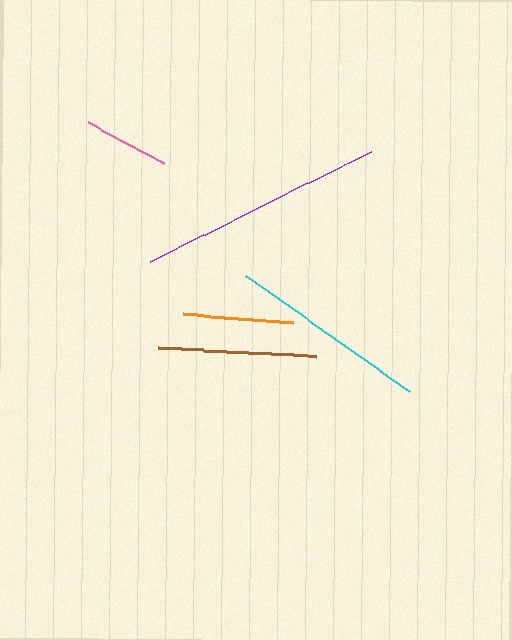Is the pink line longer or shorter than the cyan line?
The cyan line is longer than the pink line.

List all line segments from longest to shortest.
From longest to shortest: purple, cyan, brown, orange, pink.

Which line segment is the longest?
The purple line is the longest at approximately 248 pixels.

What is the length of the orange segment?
The orange segment is approximately 111 pixels long.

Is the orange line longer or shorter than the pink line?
The orange line is longer than the pink line.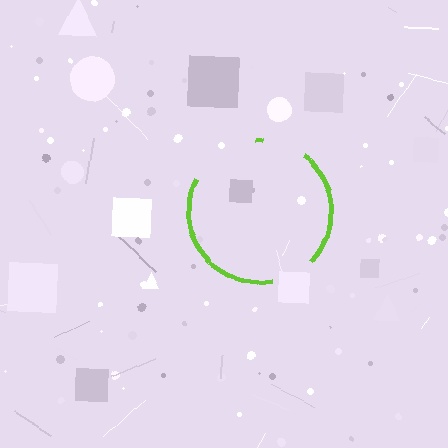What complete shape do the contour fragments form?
The contour fragments form a circle.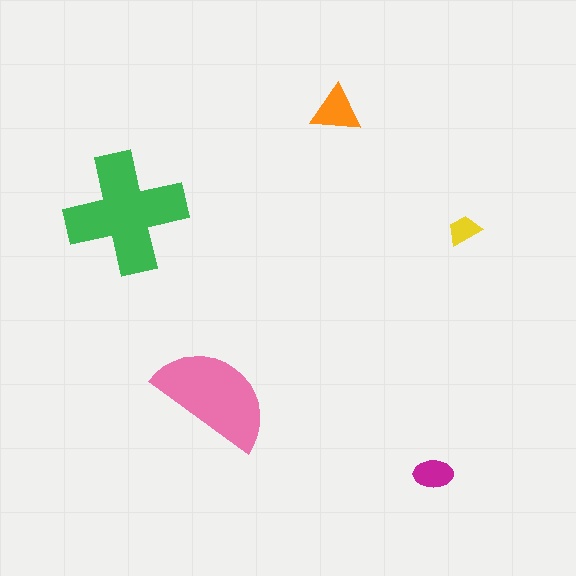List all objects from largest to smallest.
The green cross, the pink semicircle, the orange triangle, the magenta ellipse, the yellow trapezoid.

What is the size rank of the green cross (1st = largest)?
1st.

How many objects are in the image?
There are 5 objects in the image.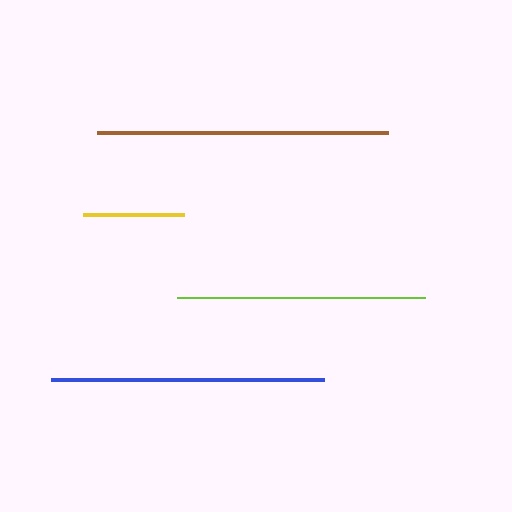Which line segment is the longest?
The brown line is the longest at approximately 291 pixels.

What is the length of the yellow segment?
The yellow segment is approximately 101 pixels long.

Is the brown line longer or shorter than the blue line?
The brown line is longer than the blue line.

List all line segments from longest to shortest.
From longest to shortest: brown, blue, lime, yellow.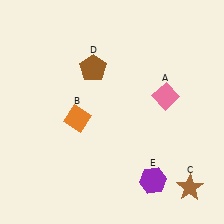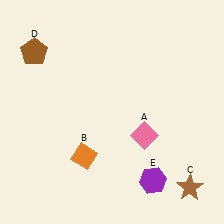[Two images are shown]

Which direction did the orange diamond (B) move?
The orange diamond (B) moved down.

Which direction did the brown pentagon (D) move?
The brown pentagon (D) moved left.